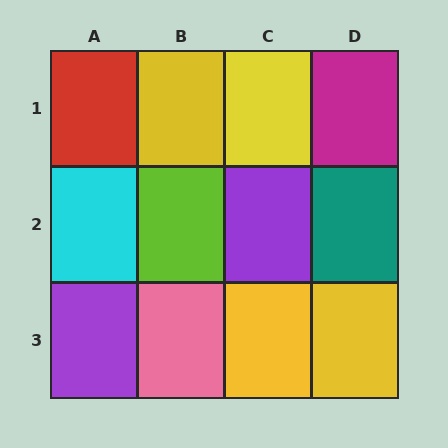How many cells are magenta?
1 cell is magenta.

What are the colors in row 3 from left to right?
Purple, pink, yellow, yellow.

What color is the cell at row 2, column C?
Purple.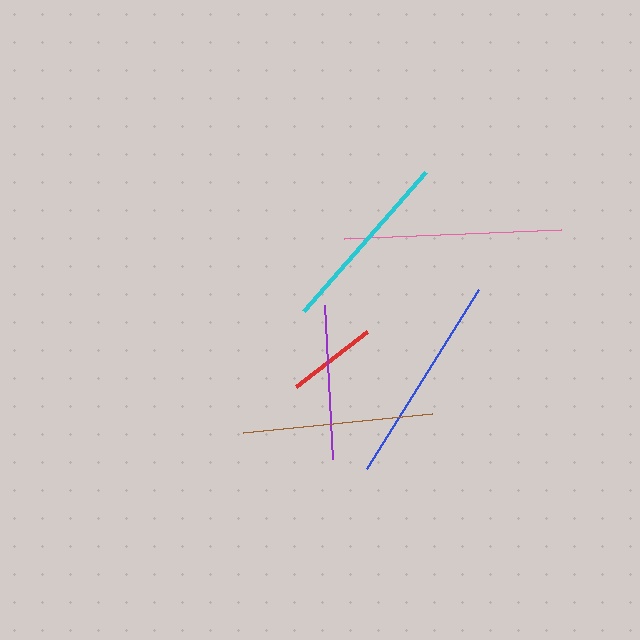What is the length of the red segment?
The red segment is approximately 90 pixels long.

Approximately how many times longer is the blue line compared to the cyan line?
The blue line is approximately 1.1 times the length of the cyan line.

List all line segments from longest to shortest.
From longest to shortest: pink, blue, brown, cyan, purple, red.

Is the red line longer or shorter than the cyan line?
The cyan line is longer than the red line.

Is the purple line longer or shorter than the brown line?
The brown line is longer than the purple line.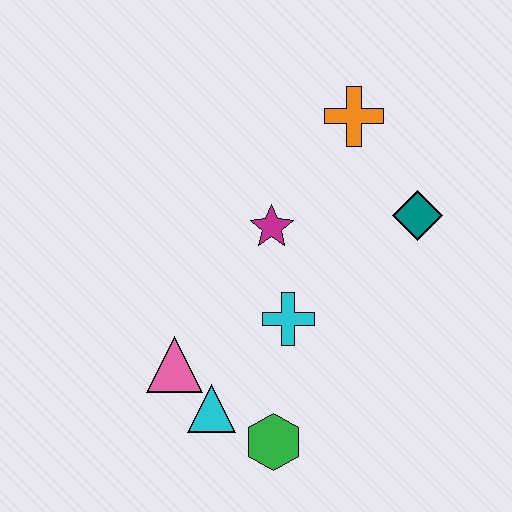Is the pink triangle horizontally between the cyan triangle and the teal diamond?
No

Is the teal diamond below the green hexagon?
No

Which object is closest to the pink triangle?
The cyan triangle is closest to the pink triangle.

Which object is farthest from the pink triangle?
The orange cross is farthest from the pink triangle.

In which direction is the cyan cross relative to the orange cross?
The cyan cross is below the orange cross.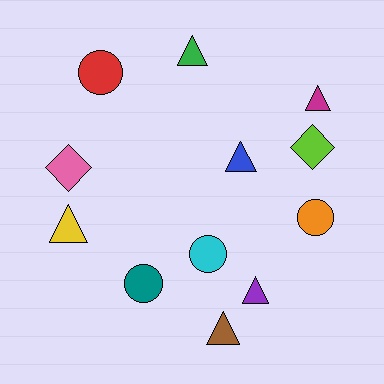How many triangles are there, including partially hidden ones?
There are 6 triangles.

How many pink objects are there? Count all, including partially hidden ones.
There is 1 pink object.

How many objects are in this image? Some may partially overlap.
There are 12 objects.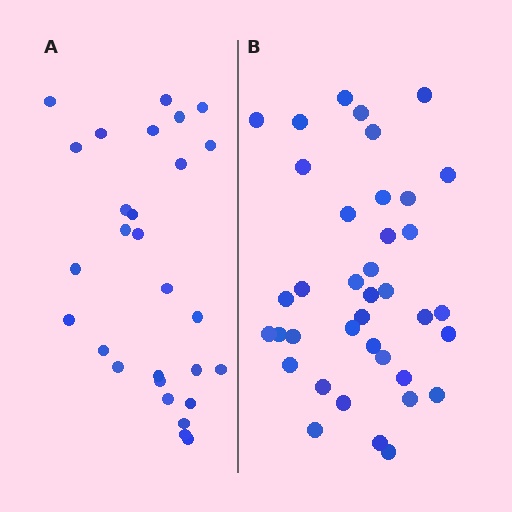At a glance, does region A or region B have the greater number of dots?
Region B (the right region) has more dots.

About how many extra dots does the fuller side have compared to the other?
Region B has roughly 10 or so more dots than region A.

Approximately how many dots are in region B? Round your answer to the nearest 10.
About 40 dots. (The exact count is 38, which rounds to 40.)